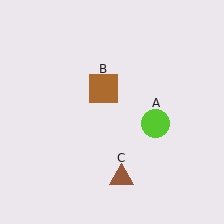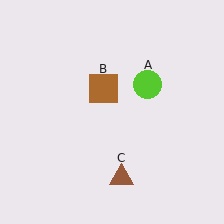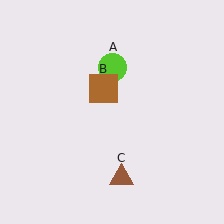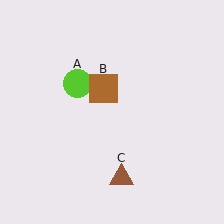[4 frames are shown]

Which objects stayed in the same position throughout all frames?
Brown square (object B) and brown triangle (object C) remained stationary.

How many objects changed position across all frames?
1 object changed position: lime circle (object A).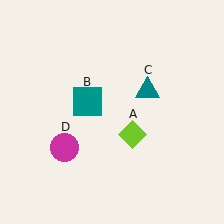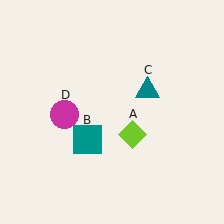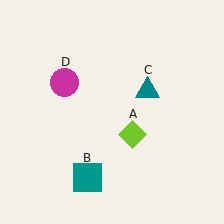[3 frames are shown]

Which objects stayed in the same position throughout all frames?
Lime diamond (object A) and teal triangle (object C) remained stationary.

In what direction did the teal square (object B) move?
The teal square (object B) moved down.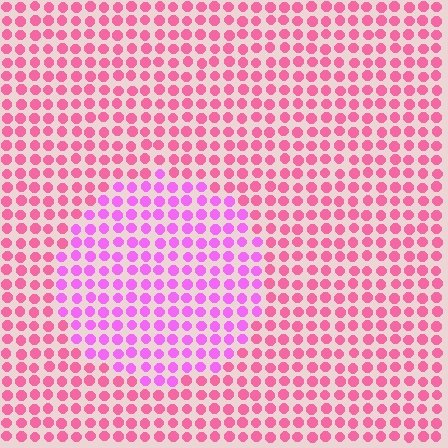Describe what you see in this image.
The image is filled with small pink elements in a uniform arrangement. A circle-shaped region is visible where the elements are tinted to a slightly different hue, forming a subtle color boundary.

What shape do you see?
I see a circle.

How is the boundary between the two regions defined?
The boundary is defined purely by a slight shift in hue (about 36 degrees). Spacing, size, and orientation are identical on both sides.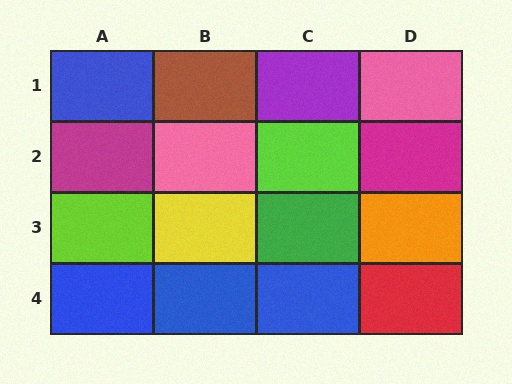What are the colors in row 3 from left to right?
Lime, yellow, green, orange.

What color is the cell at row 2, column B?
Pink.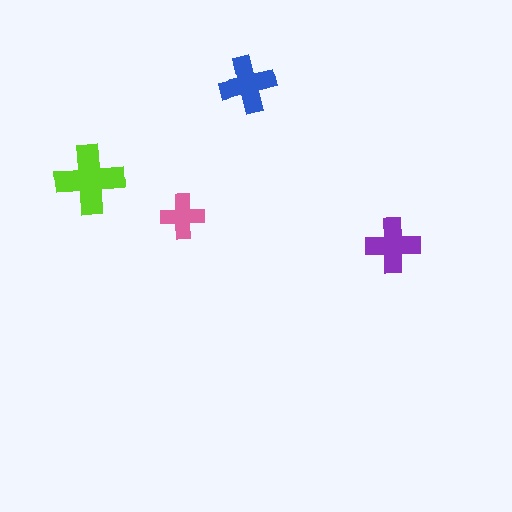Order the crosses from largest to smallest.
the lime one, the blue one, the purple one, the pink one.